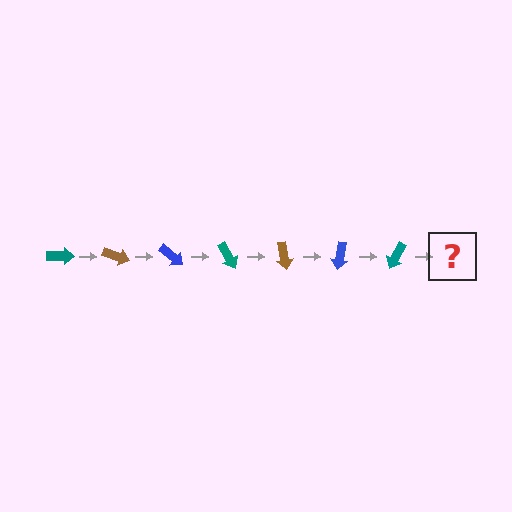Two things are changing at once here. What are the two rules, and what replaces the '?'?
The two rules are that it rotates 20 degrees each step and the color cycles through teal, brown, and blue. The '?' should be a brown arrow, rotated 140 degrees from the start.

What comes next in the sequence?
The next element should be a brown arrow, rotated 140 degrees from the start.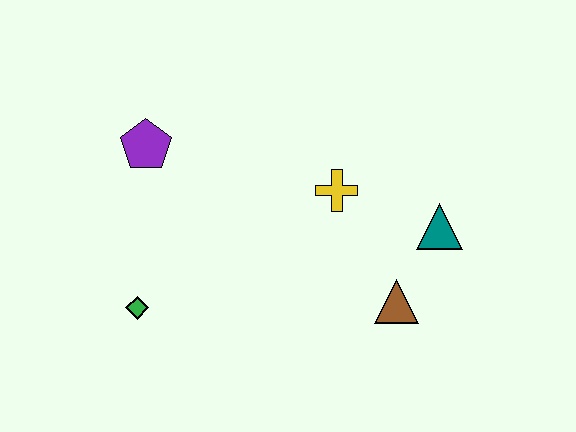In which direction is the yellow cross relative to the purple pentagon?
The yellow cross is to the right of the purple pentagon.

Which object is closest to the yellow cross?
The teal triangle is closest to the yellow cross.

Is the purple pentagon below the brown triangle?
No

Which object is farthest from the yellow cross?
The green diamond is farthest from the yellow cross.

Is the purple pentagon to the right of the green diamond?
Yes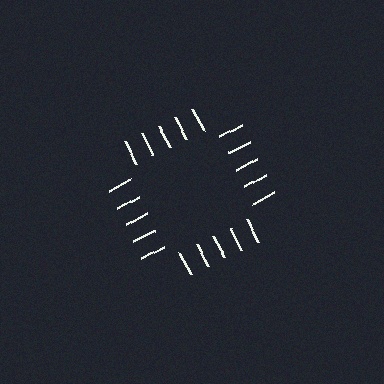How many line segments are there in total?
20 — 5 along each of the 4 edges.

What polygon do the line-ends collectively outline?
An illusory square — the line segments terminate on its edges but no continuous stroke is drawn.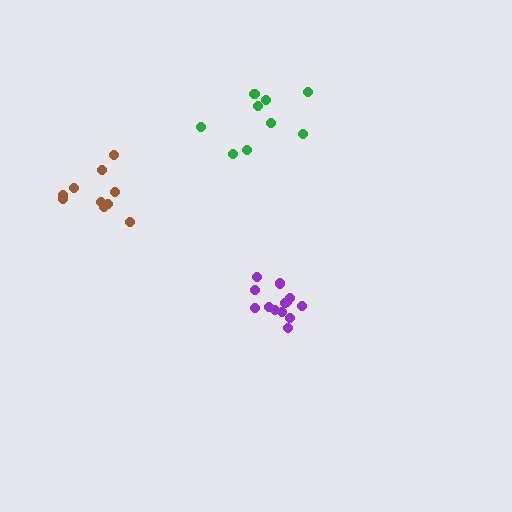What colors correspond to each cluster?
The clusters are colored: green, purple, brown.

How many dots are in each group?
Group 1: 9 dots, Group 2: 13 dots, Group 3: 10 dots (32 total).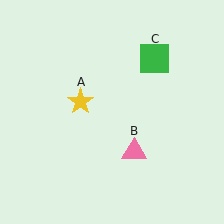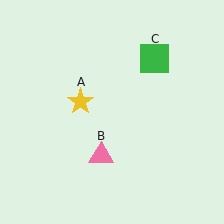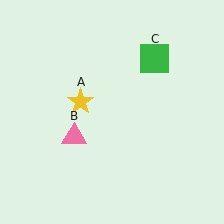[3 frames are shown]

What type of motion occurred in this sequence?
The pink triangle (object B) rotated clockwise around the center of the scene.